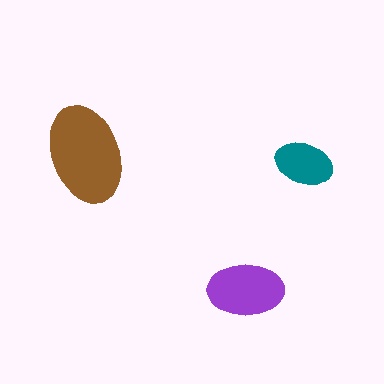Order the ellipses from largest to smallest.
the brown one, the purple one, the teal one.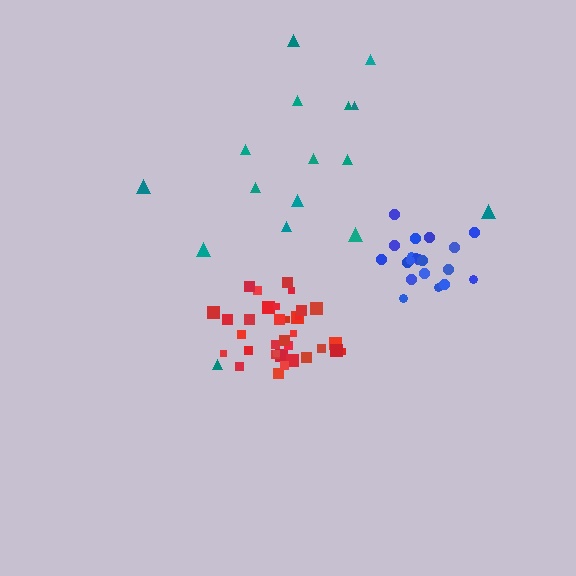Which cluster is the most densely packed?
Red.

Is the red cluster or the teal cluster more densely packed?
Red.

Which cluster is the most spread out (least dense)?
Teal.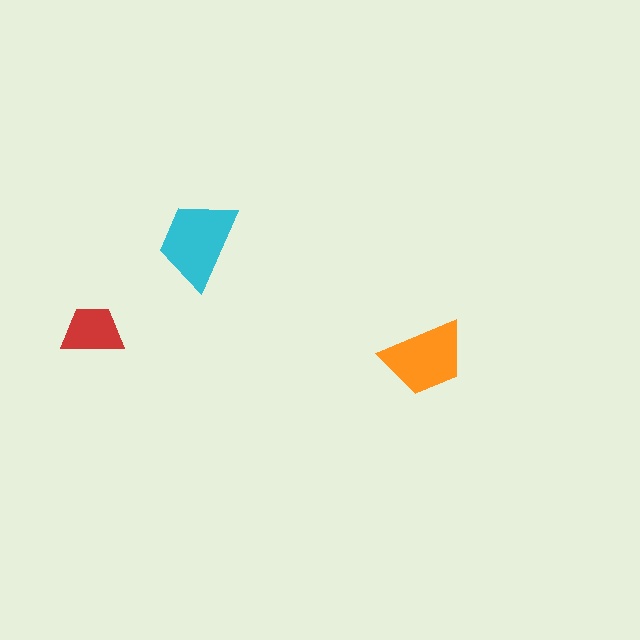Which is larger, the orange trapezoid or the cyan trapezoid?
The cyan one.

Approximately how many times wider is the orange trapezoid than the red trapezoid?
About 1.5 times wider.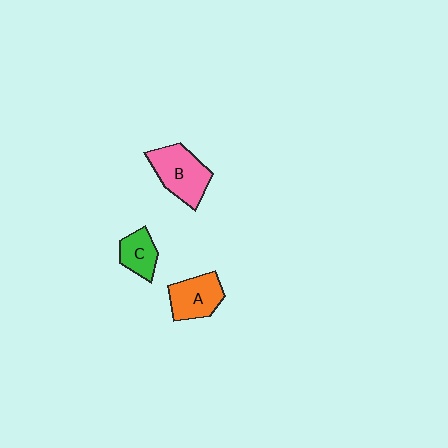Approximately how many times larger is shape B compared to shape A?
Approximately 1.2 times.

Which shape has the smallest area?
Shape C (green).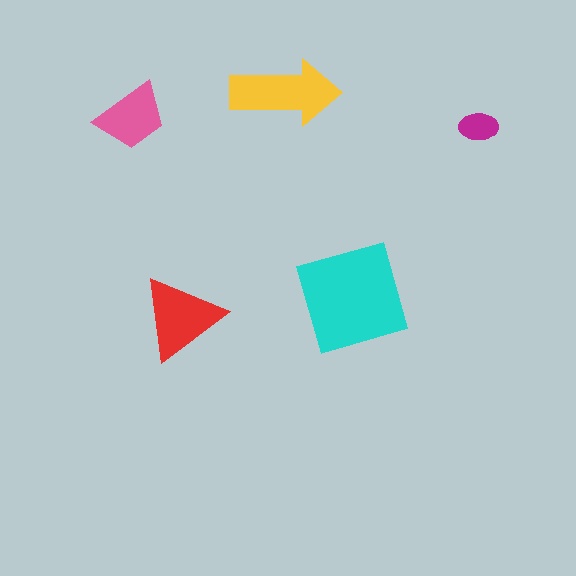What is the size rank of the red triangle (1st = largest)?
3rd.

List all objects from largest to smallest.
The cyan square, the yellow arrow, the red triangle, the pink trapezoid, the magenta ellipse.